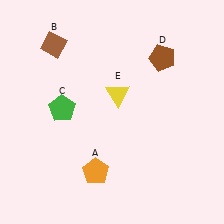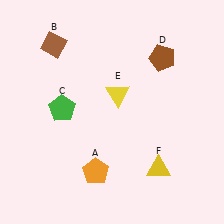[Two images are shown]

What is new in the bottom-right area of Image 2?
A yellow triangle (F) was added in the bottom-right area of Image 2.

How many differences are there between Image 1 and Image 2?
There is 1 difference between the two images.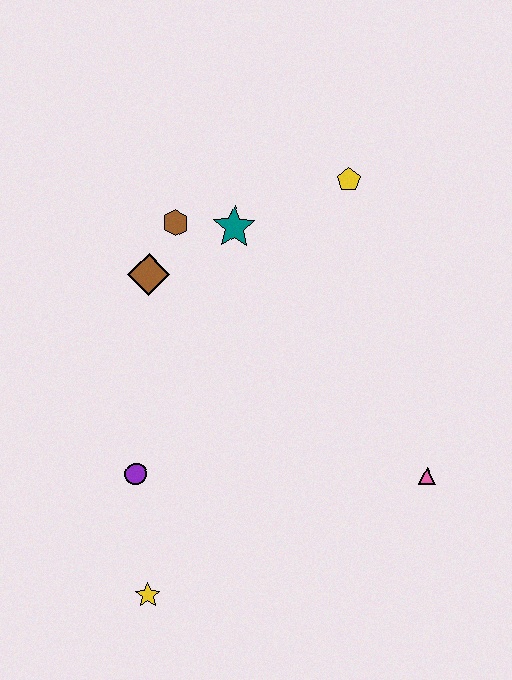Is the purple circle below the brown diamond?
Yes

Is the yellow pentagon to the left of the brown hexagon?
No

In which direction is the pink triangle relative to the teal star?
The pink triangle is below the teal star.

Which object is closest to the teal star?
The brown hexagon is closest to the teal star.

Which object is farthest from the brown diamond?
The pink triangle is farthest from the brown diamond.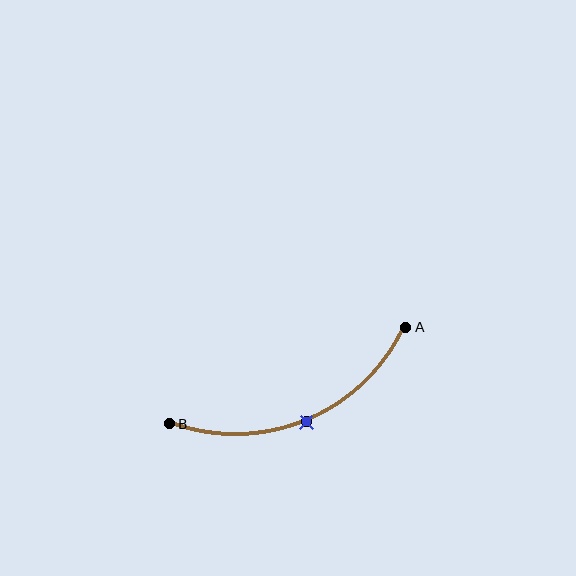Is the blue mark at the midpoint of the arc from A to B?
Yes. The blue mark lies on the arc at equal arc-length from both A and B — it is the arc midpoint.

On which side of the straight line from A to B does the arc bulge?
The arc bulges below the straight line connecting A and B.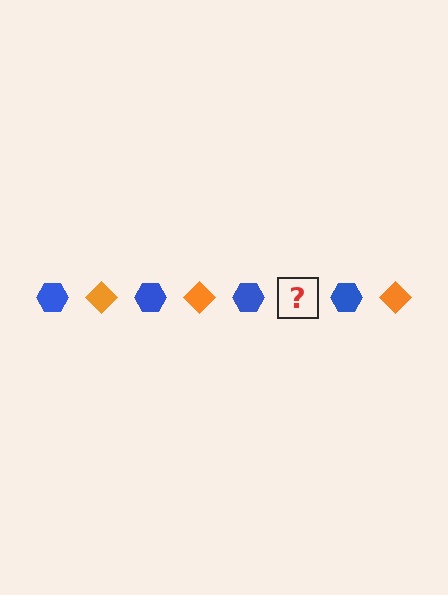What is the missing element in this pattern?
The missing element is an orange diamond.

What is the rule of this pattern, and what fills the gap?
The rule is that the pattern alternates between blue hexagon and orange diamond. The gap should be filled with an orange diamond.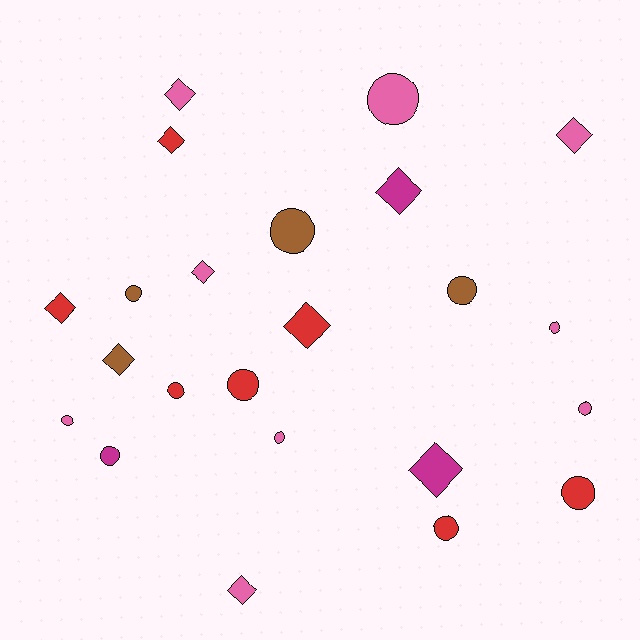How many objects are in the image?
There are 23 objects.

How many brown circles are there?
There are 3 brown circles.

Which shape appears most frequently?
Circle, with 13 objects.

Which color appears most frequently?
Pink, with 9 objects.